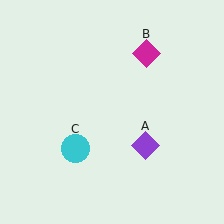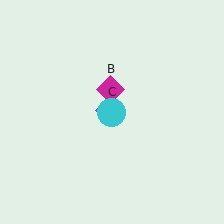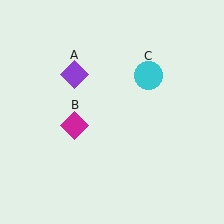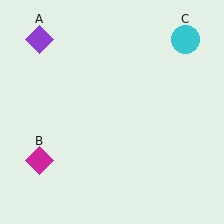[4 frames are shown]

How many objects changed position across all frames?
3 objects changed position: purple diamond (object A), magenta diamond (object B), cyan circle (object C).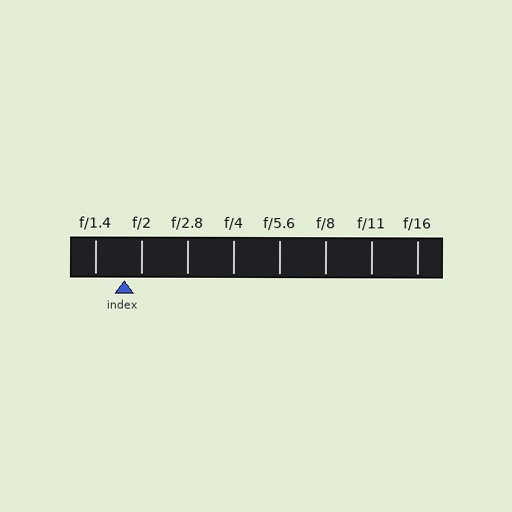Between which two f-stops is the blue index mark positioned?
The index mark is between f/1.4 and f/2.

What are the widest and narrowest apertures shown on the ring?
The widest aperture shown is f/1.4 and the narrowest is f/16.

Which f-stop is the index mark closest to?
The index mark is closest to f/2.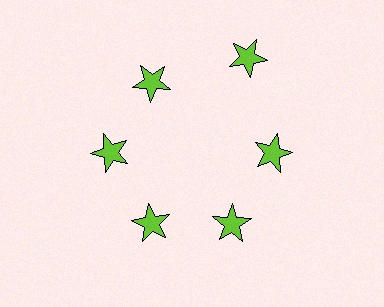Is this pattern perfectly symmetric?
No. The 6 lime stars are arranged in a ring, but one element near the 1 o'clock position is pushed outward from the center, breaking the 6-fold rotational symmetry.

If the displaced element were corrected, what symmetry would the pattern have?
It would have 6-fold rotational symmetry — the pattern would map onto itself every 60 degrees.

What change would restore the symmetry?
The symmetry would be restored by moving it inward, back onto the ring so that all 6 stars sit at equal angles and equal distance from the center.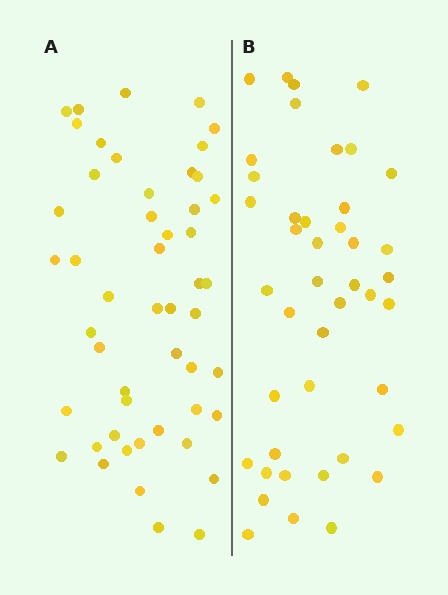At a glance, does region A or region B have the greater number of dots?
Region A (the left region) has more dots.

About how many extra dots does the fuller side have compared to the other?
Region A has roughly 8 or so more dots than region B.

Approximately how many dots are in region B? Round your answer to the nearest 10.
About 40 dots. (The exact count is 43, which rounds to 40.)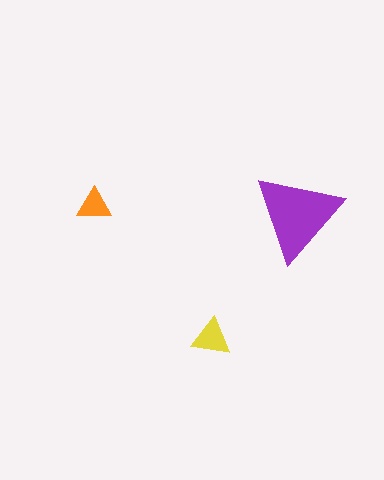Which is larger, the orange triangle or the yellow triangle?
The yellow one.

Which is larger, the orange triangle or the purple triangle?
The purple one.